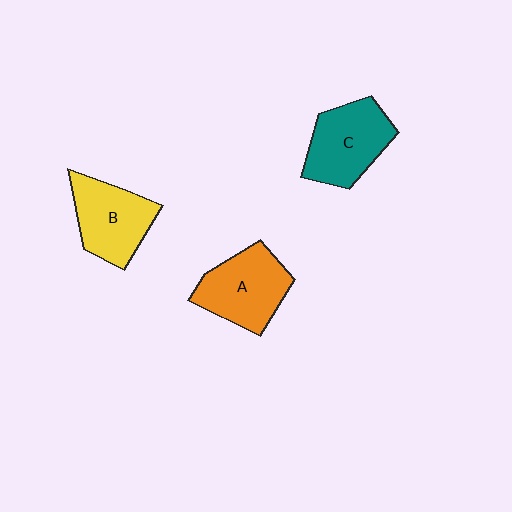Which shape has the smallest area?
Shape B (yellow).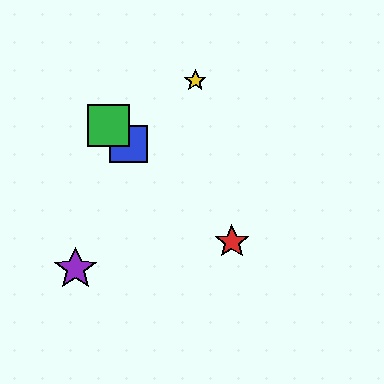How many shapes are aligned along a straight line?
3 shapes (the red star, the blue square, the green square) are aligned along a straight line.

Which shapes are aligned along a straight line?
The red star, the blue square, the green square are aligned along a straight line.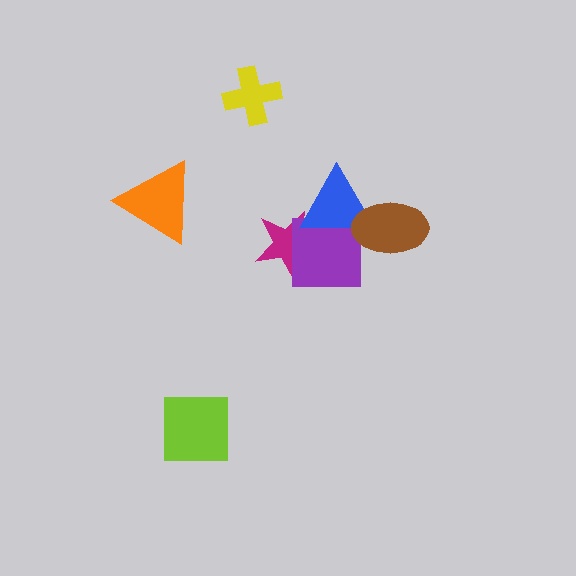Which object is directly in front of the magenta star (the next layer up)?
The purple square is directly in front of the magenta star.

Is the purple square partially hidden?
Yes, it is partially covered by another shape.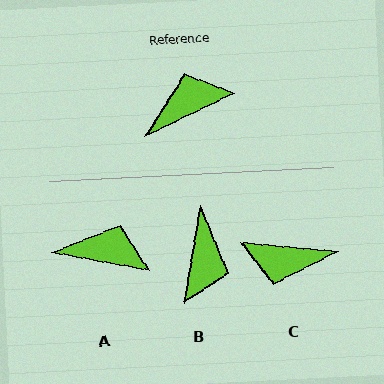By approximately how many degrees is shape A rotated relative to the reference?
Approximately 36 degrees clockwise.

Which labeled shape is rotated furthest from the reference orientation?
C, about 149 degrees away.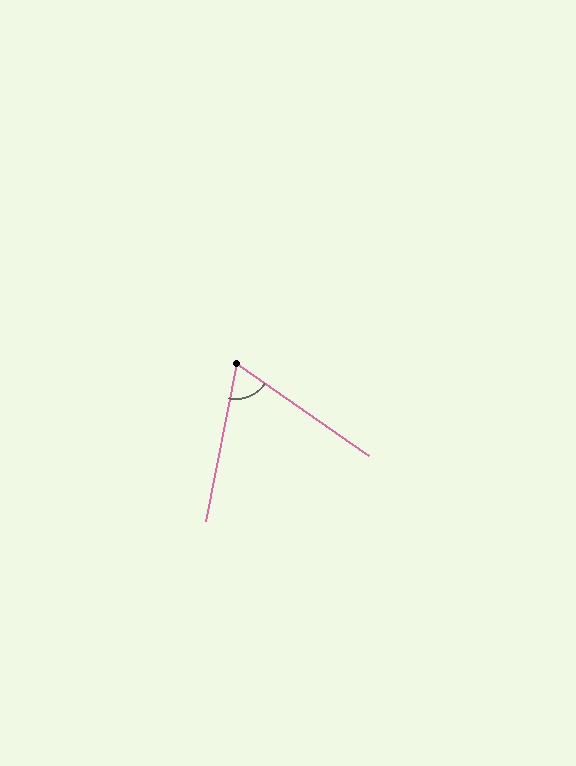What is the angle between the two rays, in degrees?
Approximately 67 degrees.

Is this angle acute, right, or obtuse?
It is acute.